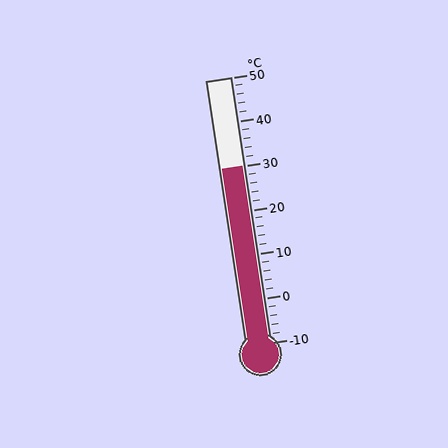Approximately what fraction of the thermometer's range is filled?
The thermometer is filled to approximately 65% of its range.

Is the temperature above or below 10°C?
The temperature is above 10°C.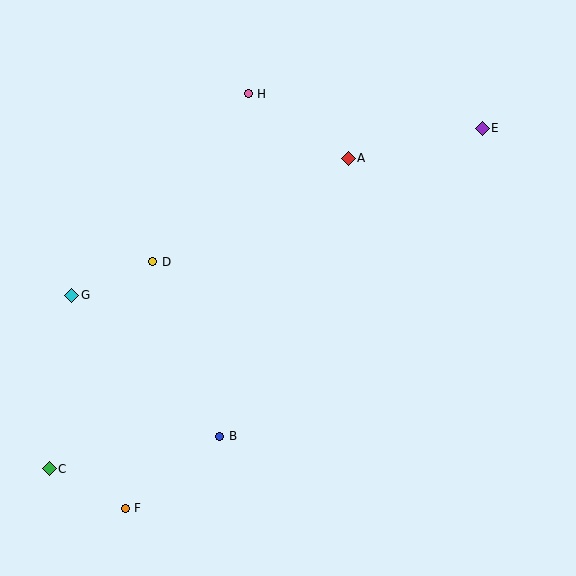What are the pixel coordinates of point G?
Point G is at (72, 295).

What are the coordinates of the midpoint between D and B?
The midpoint between D and B is at (186, 349).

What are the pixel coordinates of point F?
Point F is at (125, 508).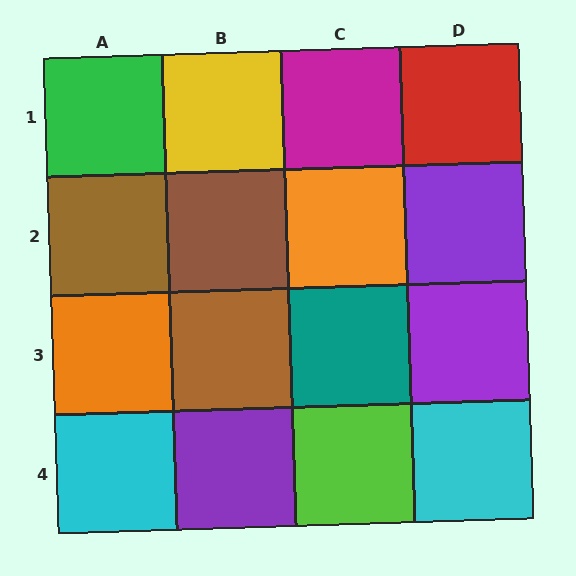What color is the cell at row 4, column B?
Purple.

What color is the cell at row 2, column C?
Orange.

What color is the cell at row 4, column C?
Lime.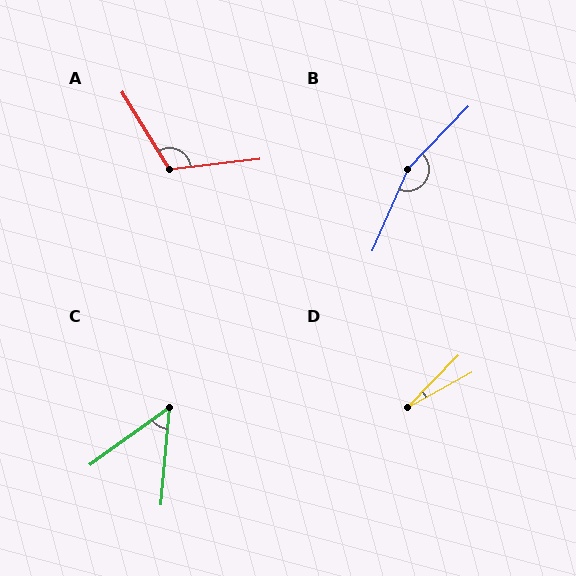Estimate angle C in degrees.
Approximately 49 degrees.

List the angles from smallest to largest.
D (17°), C (49°), A (115°), B (160°).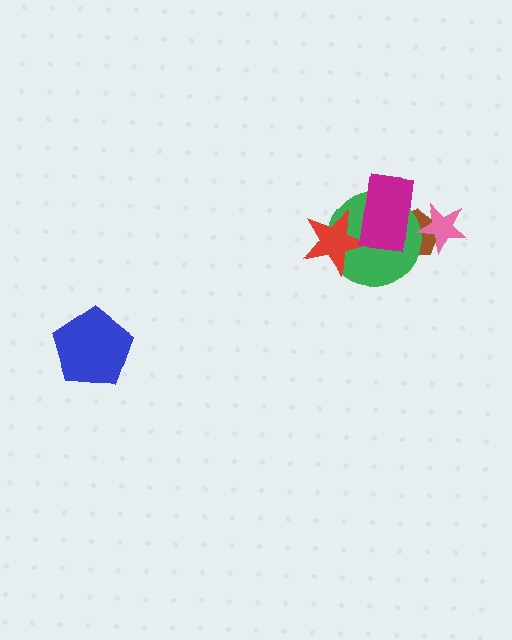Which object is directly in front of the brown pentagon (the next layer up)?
The green circle is directly in front of the brown pentagon.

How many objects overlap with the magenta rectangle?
3 objects overlap with the magenta rectangle.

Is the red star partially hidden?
Yes, it is partially covered by another shape.